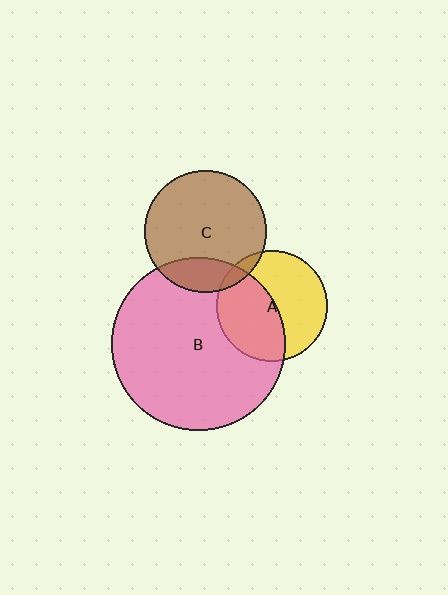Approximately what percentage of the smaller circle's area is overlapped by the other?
Approximately 45%.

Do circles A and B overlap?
Yes.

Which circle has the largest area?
Circle B (pink).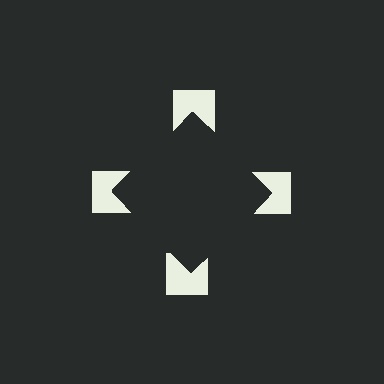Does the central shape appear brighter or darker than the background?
It typically appears slightly darker than the background, even though no actual brightness change is drawn.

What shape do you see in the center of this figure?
An illusory square — its edges are inferred from the aligned wedge cuts in the notched squares, not physically drawn.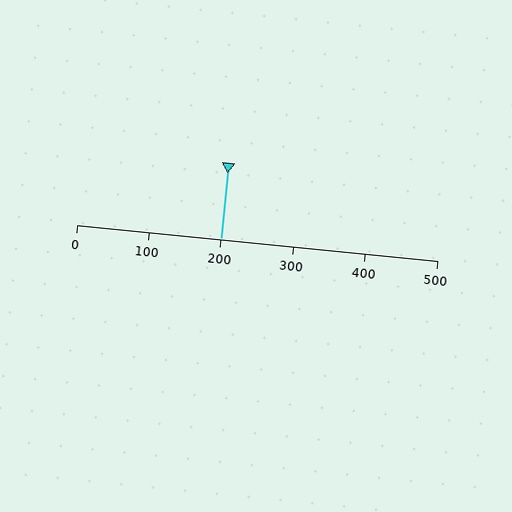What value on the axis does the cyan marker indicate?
The marker indicates approximately 200.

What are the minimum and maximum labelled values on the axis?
The axis runs from 0 to 500.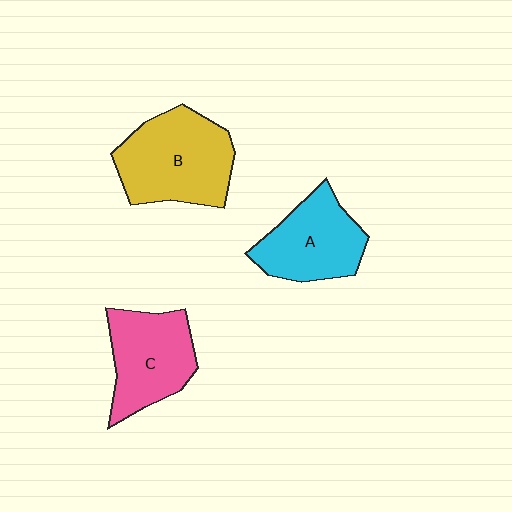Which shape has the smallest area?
Shape A (cyan).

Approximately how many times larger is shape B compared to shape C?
Approximately 1.2 times.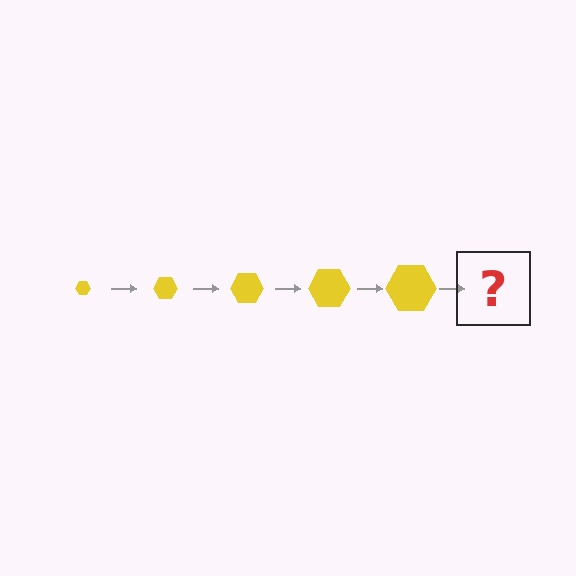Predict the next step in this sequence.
The next step is a yellow hexagon, larger than the previous one.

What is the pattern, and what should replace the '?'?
The pattern is that the hexagon gets progressively larger each step. The '?' should be a yellow hexagon, larger than the previous one.